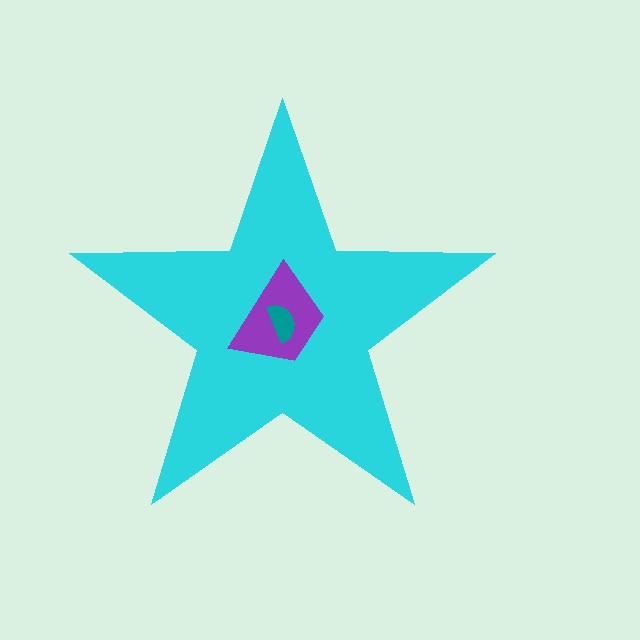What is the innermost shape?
The teal semicircle.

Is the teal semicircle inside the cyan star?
Yes.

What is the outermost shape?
The cyan star.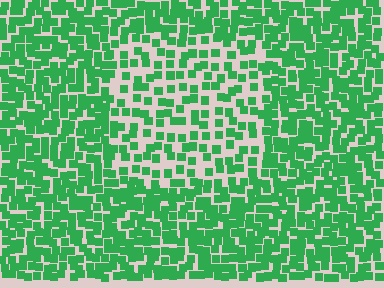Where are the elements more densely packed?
The elements are more densely packed outside the rectangle boundary.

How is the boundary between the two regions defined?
The boundary is defined by a change in element density (approximately 1.9x ratio). All elements are the same color, size, and shape.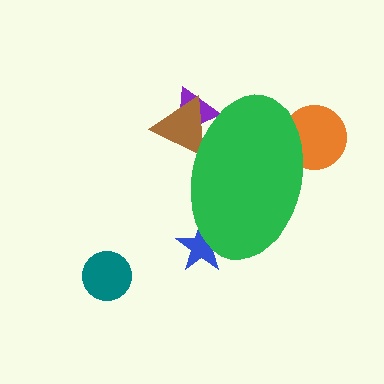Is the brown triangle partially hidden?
Yes, the brown triangle is partially hidden behind the green ellipse.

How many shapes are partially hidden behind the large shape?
4 shapes are partially hidden.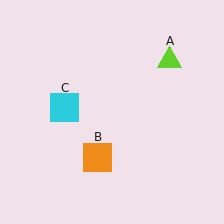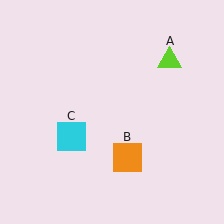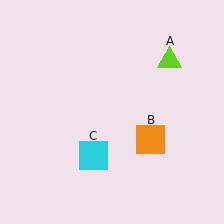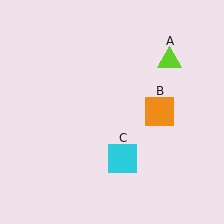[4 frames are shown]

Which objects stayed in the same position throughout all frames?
Lime triangle (object A) remained stationary.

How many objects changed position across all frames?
2 objects changed position: orange square (object B), cyan square (object C).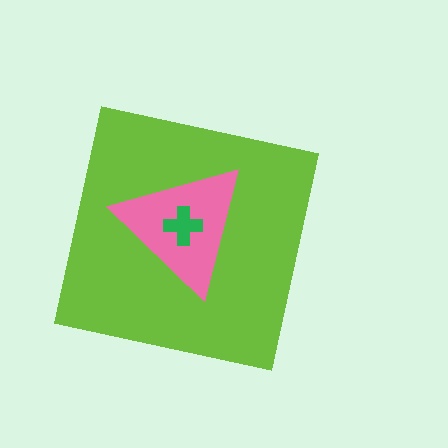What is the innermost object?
The green cross.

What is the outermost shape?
The lime square.